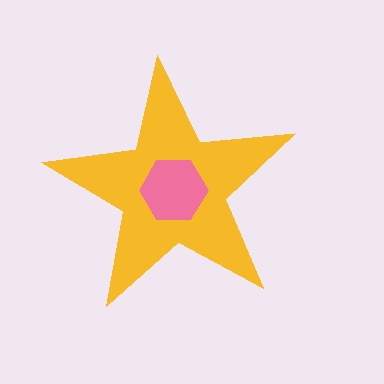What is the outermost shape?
The yellow star.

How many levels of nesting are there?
2.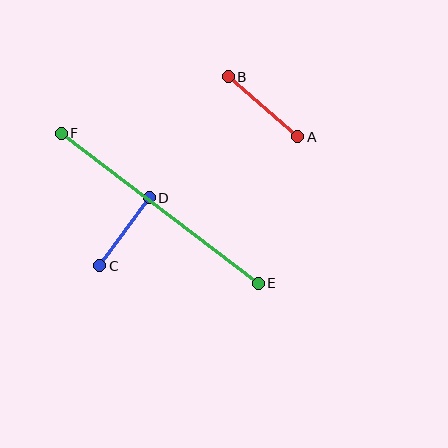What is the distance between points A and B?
The distance is approximately 92 pixels.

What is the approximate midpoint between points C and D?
The midpoint is at approximately (124, 232) pixels.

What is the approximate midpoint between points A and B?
The midpoint is at approximately (263, 107) pixels.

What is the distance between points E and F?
The distance is approximately 248 pixels.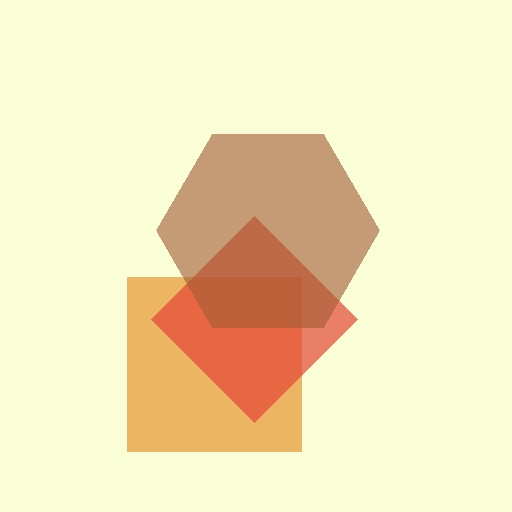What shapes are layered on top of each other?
The layered shapes are: an orange square, a red diamond, a brown hexagon.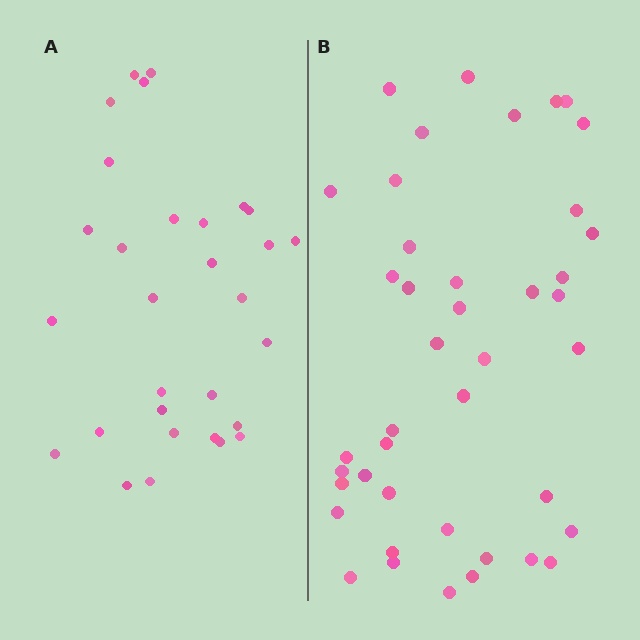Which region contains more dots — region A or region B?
Region B (the right region) has more dots.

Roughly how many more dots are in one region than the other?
Region B has roughly 12 or so more dots than region A.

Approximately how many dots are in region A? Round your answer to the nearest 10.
About 30 dots.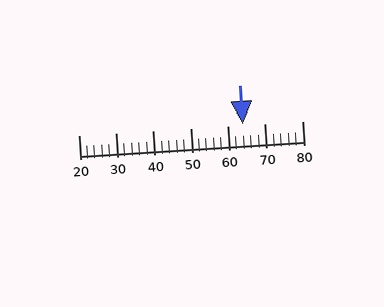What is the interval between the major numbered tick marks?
The major tick marks are spaced 10 units apart.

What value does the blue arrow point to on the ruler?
The blue arrow points to approximately 64.